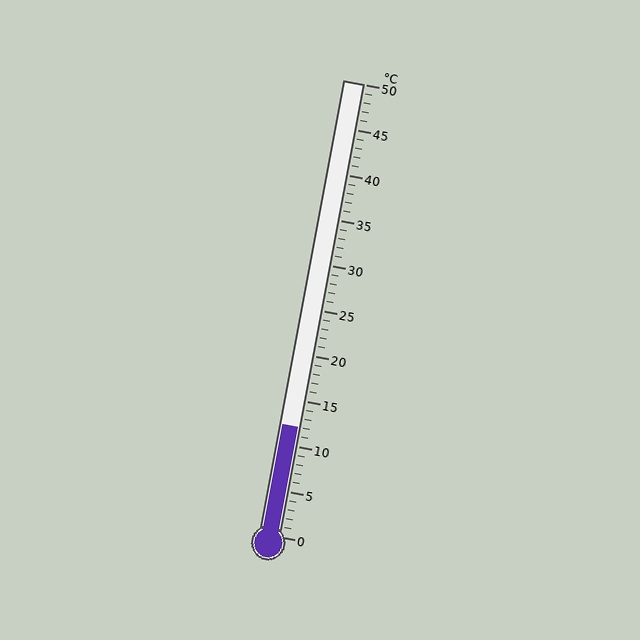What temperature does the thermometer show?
The thermometer shows approximately 12°C.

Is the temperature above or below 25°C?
The temperature is below 25°C.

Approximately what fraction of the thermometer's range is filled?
The thermometer is filled to approximately 25% of its range.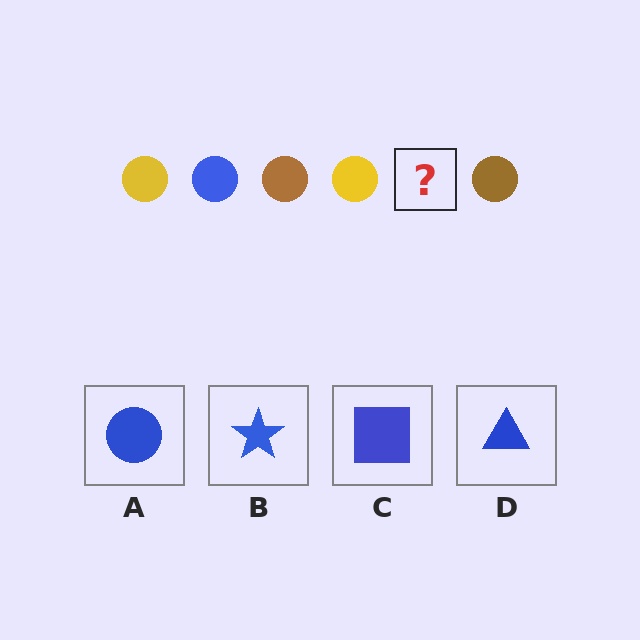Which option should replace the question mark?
Option A.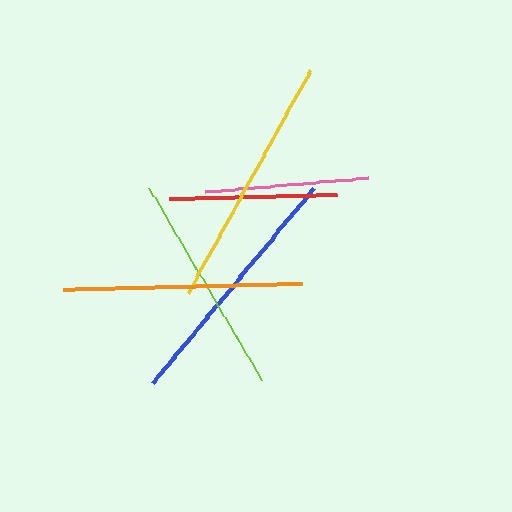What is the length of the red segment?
The red segment is approximately 168 pixels long.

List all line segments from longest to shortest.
From longest to shortest: yellow, blue, orange, lime, red, pink.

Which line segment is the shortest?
The pink line is the shortest at approximately 164 pixels.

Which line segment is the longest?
The yellow line is the longest at approximately 255 pixels.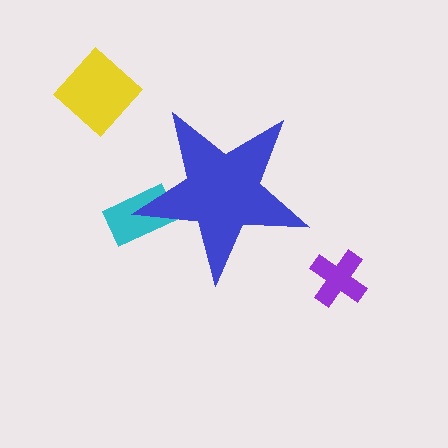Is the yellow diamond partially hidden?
No, the yellow diamond is fully visible.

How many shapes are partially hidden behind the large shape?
1 shape is partially hidden.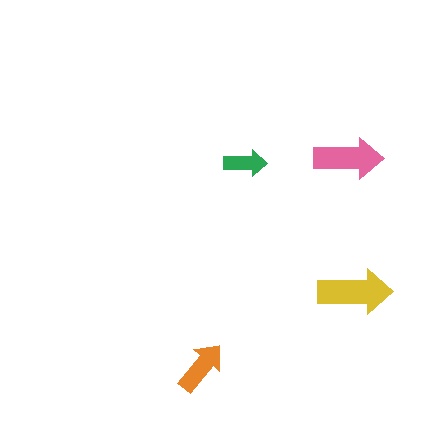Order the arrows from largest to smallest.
the yellow one, the pink one, the orange one, the green one.